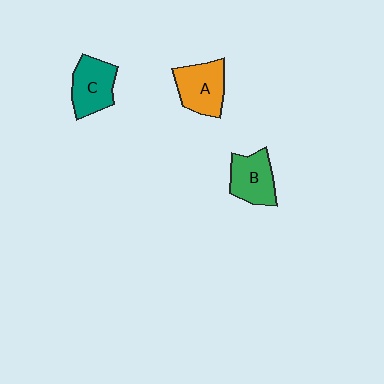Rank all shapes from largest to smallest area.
From largest to smallest: A (orange), C (teal), B (green).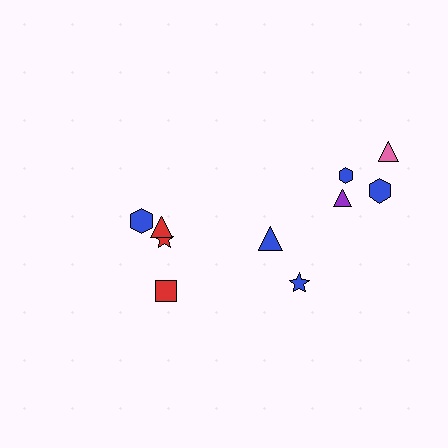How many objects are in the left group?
There are 4 objects.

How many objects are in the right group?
There are 6 objects.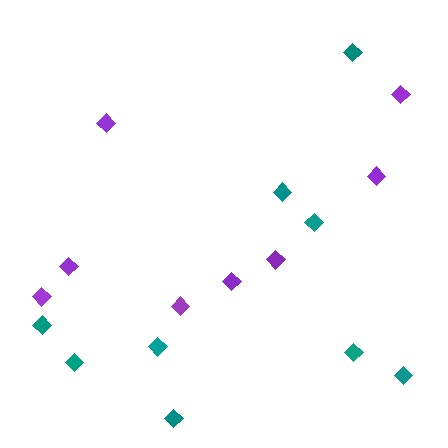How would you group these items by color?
There are 2 groups: one group of purple diamonds (8) and one group of teal diamonds (9).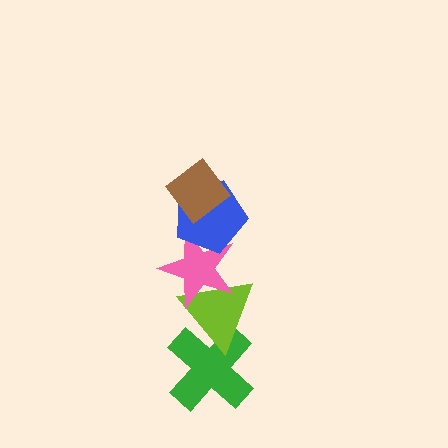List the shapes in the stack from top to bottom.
From top to bottom: the brown diamond, the blue pentagon, the pink star, the lime triangle, the green cross.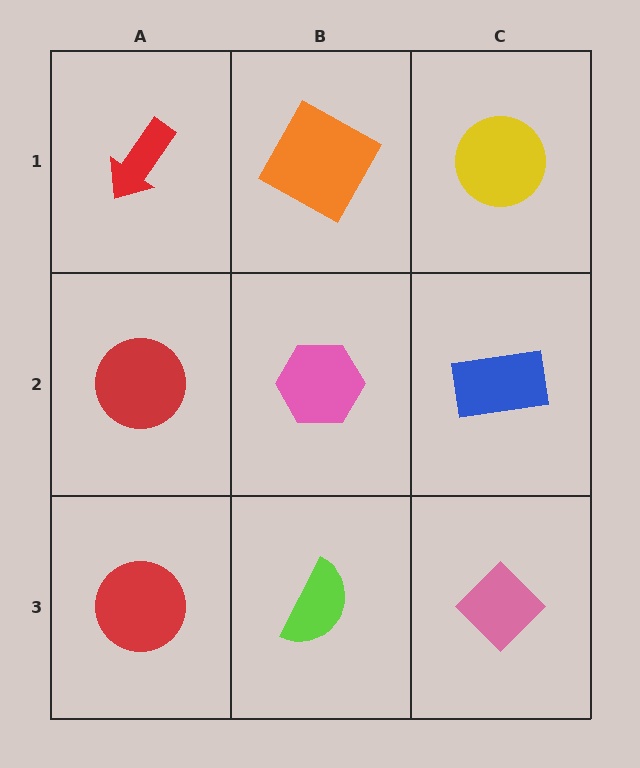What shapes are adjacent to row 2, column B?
An orange square (row 1, column B), a lime semicircle (row 3, column B), a red circle (row 2, column A), a blue rectangle (row 2, column C).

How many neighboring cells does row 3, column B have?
3.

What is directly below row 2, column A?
A red circle.